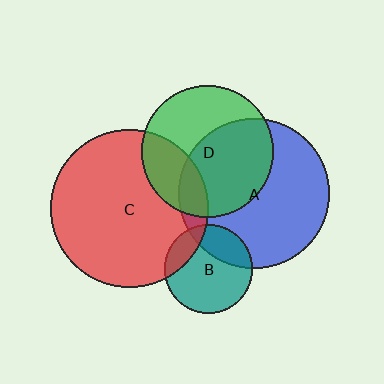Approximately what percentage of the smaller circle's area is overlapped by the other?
Approximately 25%.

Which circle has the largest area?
Circle C (red).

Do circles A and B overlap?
Yes.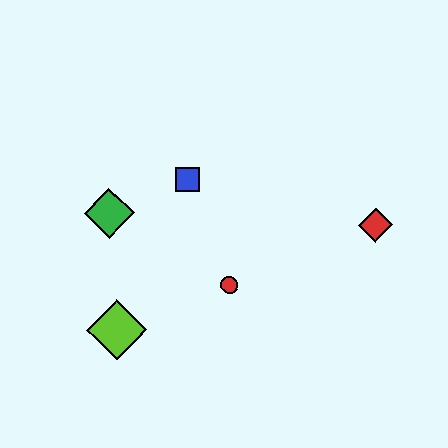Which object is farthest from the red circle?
The red diamond is farthest from the red circle.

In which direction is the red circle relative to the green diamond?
The red circle is to the right of the green diamond.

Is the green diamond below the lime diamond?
No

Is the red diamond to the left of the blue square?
No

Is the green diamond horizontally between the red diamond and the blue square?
No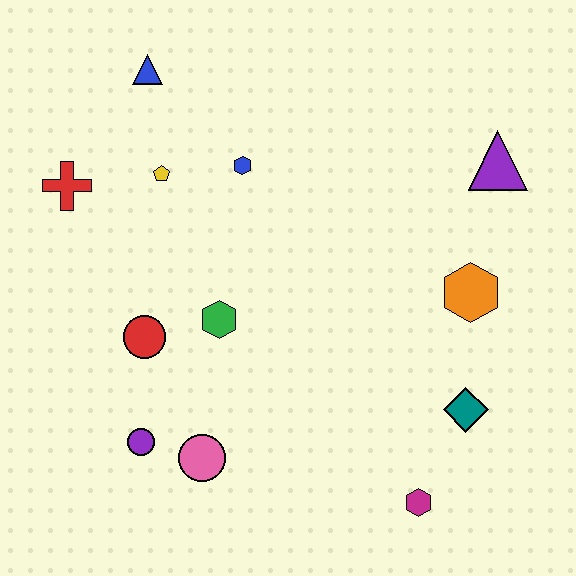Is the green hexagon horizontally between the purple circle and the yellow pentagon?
No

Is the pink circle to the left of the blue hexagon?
Yes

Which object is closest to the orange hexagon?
The teal diamond is closest to the orange hexagon.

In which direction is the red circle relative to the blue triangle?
The red circle is below the blue triangle.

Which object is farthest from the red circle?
The purple triangle is farthest from the red circle.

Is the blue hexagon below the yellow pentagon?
No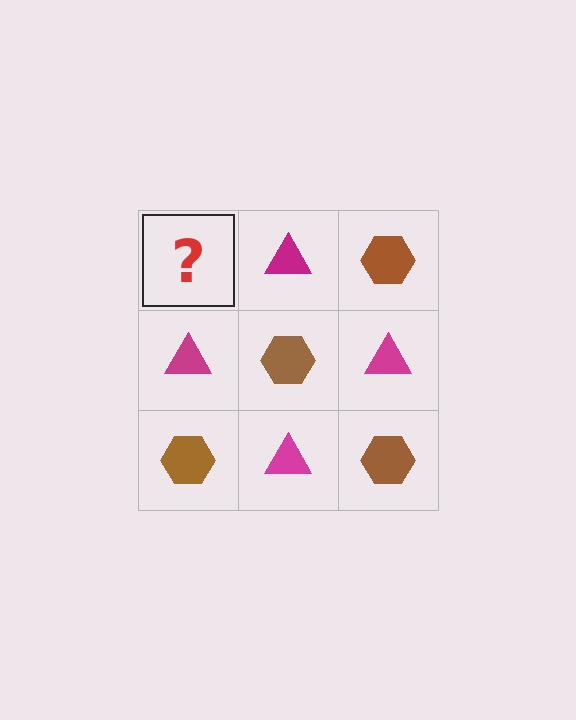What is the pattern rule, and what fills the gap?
The rule is that it alternates brown hexagon and magenta triangle in a checkerboard pattern. The gap should be filled with a brown hexagon.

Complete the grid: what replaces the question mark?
The question mark should be replaced with a brown hexagon.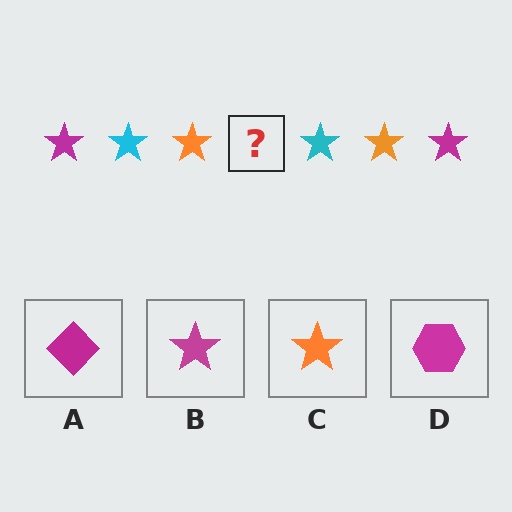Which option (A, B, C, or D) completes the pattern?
B.